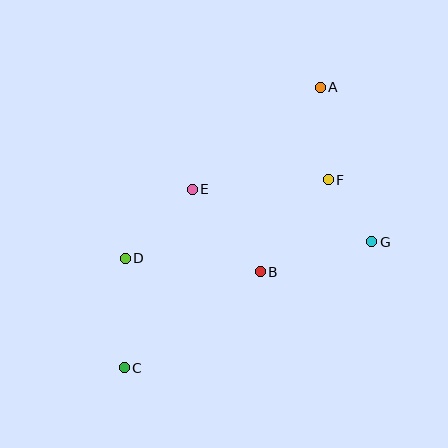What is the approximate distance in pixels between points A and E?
The distance between A and E is approximately 164 pixels.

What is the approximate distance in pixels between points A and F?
The distance between A and F is approximately 93 pixels.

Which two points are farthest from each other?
Points A and C are farthest from each other.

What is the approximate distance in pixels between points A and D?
The distance between A and D is approximately 259 pixels.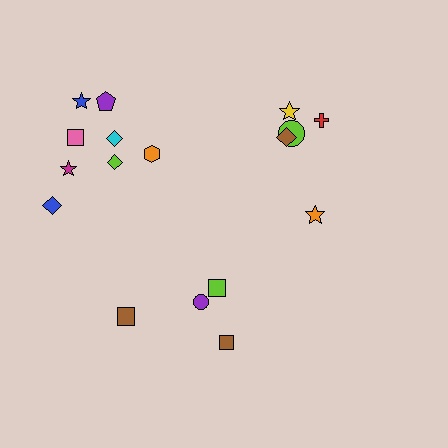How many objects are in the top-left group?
There are 8 objects.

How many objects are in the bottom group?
There are 4 objects.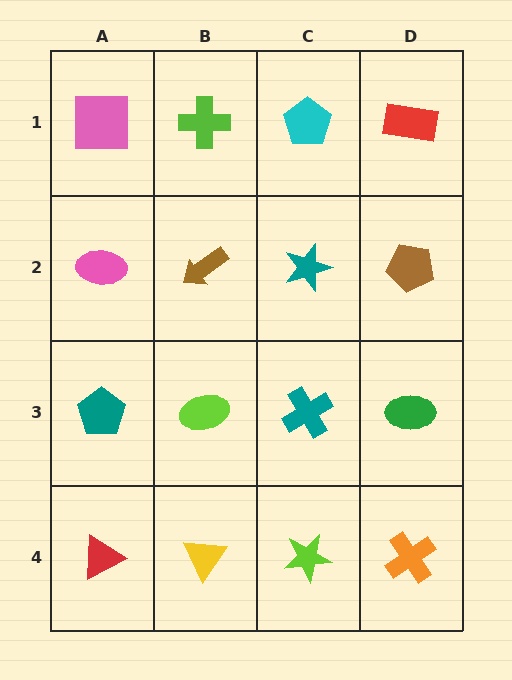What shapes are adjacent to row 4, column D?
A green ellipse (row 3, column D), a lime star (row 4, column C).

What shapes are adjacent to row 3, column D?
A brown pentagon (row 2, column D), an orange cross (row 4, column D), a teal cross (row 3, column C).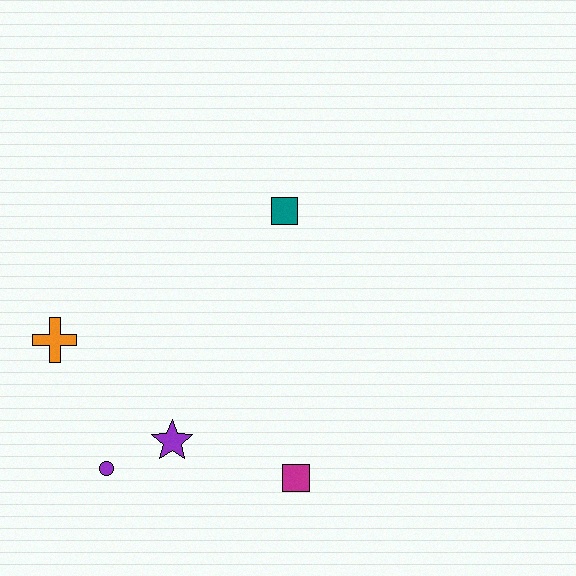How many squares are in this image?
There are 2 squares.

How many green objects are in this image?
There are no green objects.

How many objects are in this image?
There are 5 objects.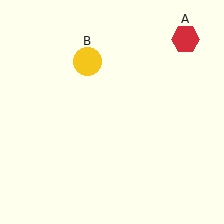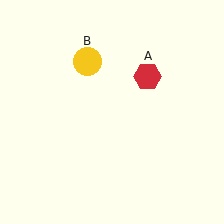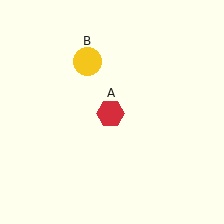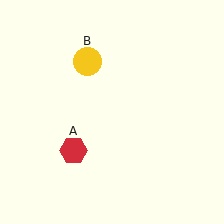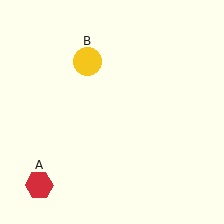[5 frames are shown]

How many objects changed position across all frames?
1 object changed position: red hexagon (object A).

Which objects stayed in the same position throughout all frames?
Yellow circle (object B) remained stationary.